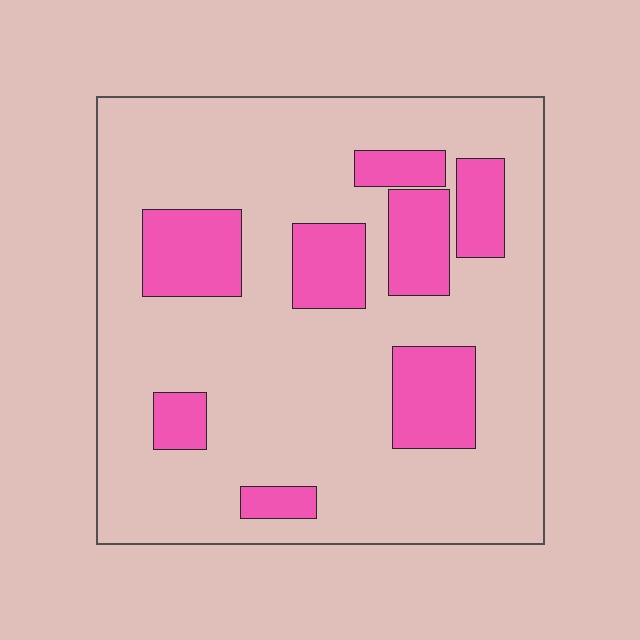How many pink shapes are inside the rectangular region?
8.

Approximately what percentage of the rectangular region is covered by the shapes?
Approximately 20%.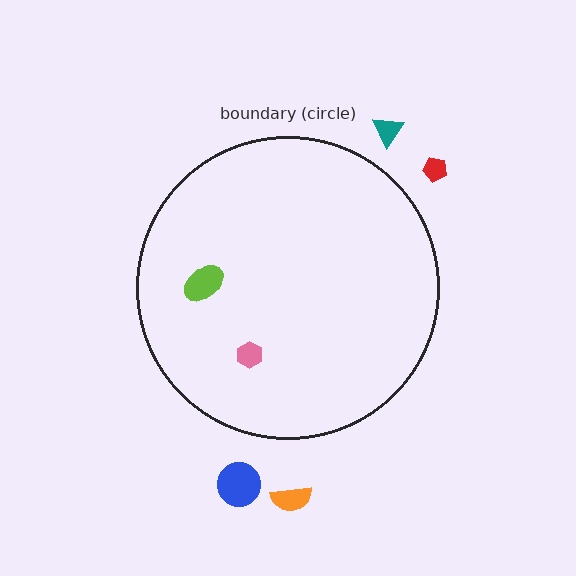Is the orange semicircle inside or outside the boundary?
Outside.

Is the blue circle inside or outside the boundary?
Outside.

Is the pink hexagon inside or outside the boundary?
Inside.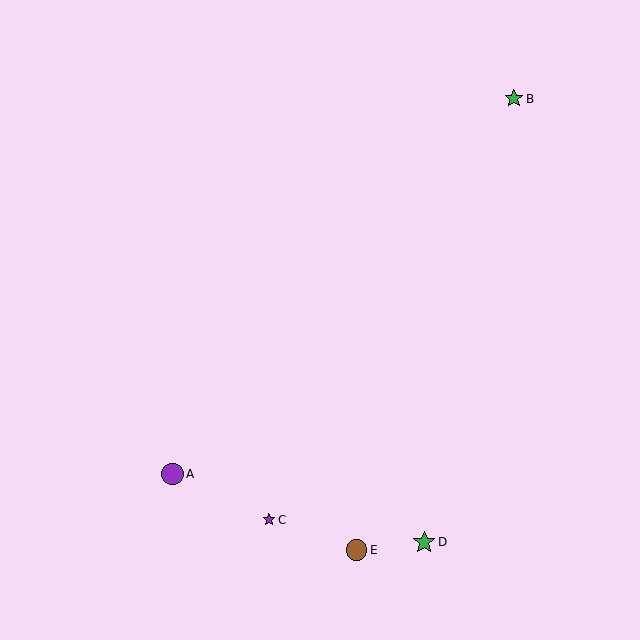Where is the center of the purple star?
The center of the purple star is at (269, 520).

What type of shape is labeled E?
Shape E is a brown circle.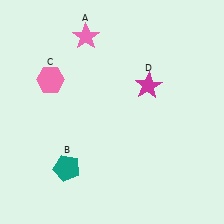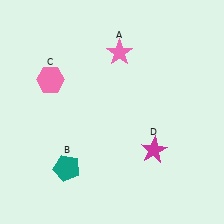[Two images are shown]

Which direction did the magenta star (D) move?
The magenta star (D) moved down.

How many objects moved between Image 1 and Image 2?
2 objects moved between the two images.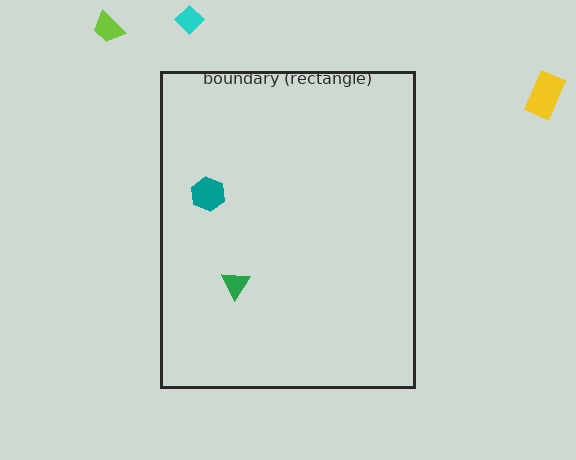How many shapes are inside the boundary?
2 inside, 3 outside.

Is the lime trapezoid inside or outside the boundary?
Outside.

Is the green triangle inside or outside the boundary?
Inside.